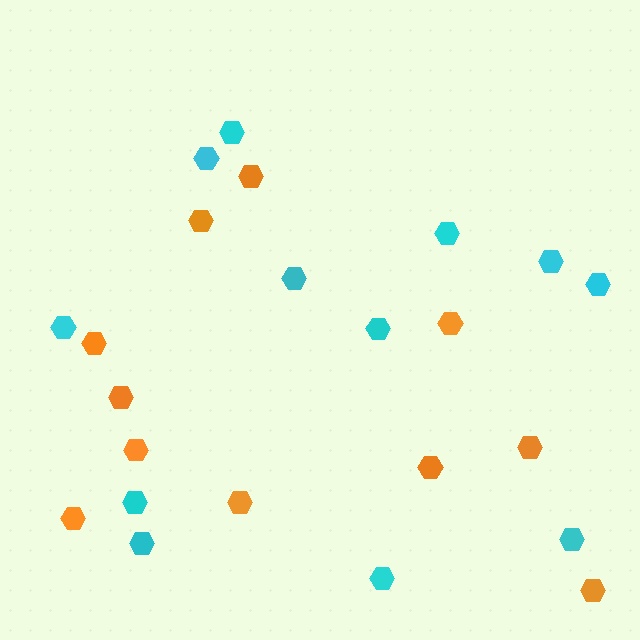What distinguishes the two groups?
There are 2 groups: one group of cyan hexagons (12) and one group of orange hexagons (11).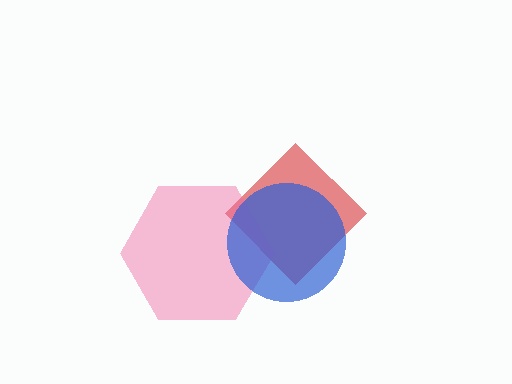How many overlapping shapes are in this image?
There are 3 overlapping shapes in the image.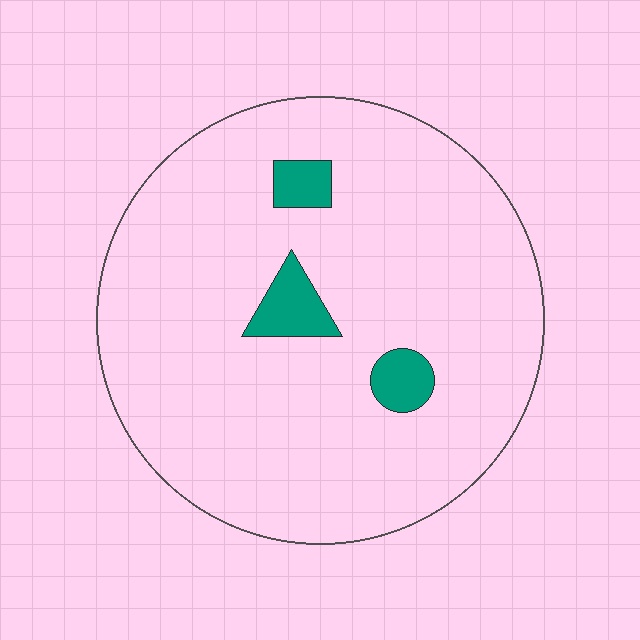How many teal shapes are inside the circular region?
3.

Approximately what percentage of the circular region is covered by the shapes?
Approximately 5%.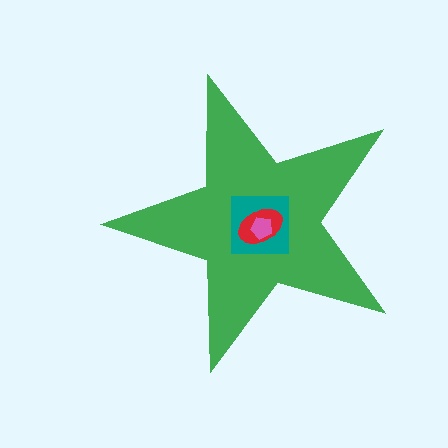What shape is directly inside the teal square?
The red ellipse.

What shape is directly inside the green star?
The teal square.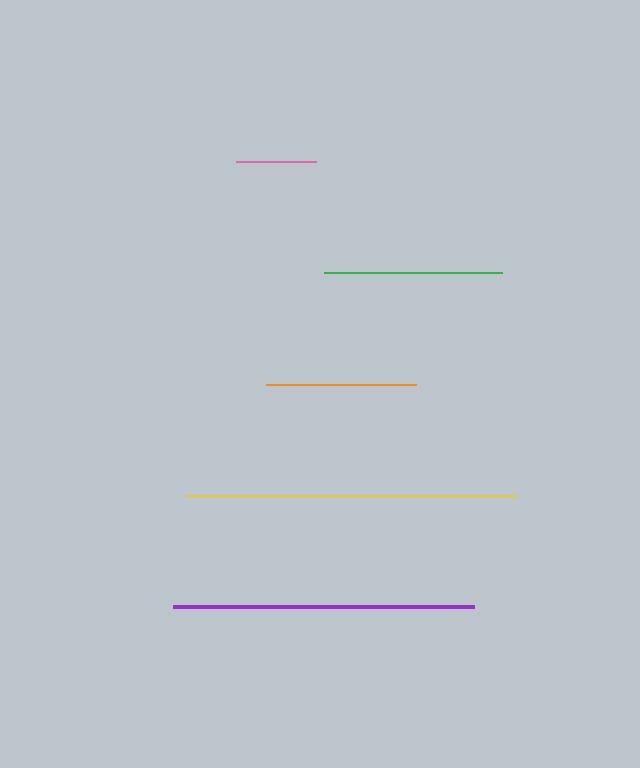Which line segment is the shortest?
The pink line is the shortest at approximately 80 pixels.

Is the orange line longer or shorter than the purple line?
The purple line is longer than the orange line.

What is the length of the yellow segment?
The yellow segment is approximately 329 pixels long.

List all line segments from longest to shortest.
From longest to shortest: yellow, purple, green, orange, pink.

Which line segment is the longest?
The yellow line is the longest at approximately 329 pixels.